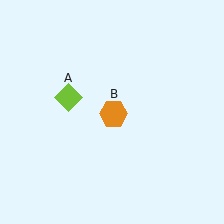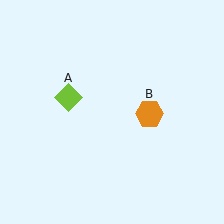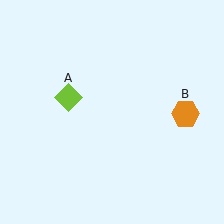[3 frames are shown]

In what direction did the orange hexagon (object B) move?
The orange hexagon (object B) moved right.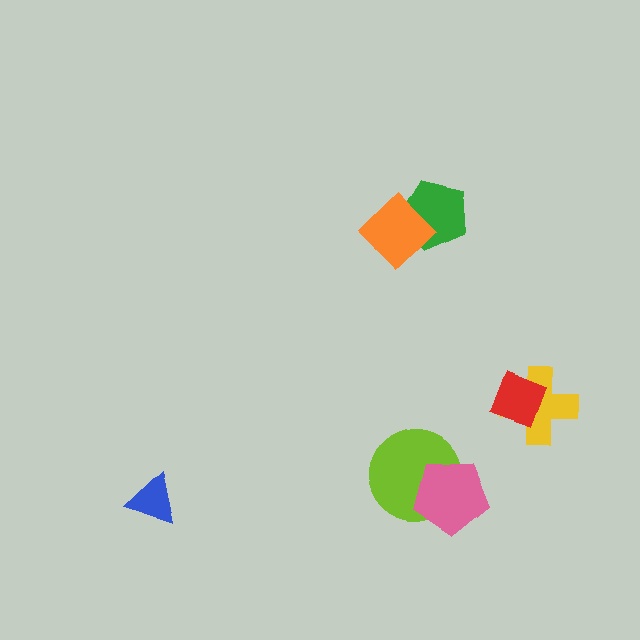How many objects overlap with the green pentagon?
1 object overlaps with the green pentagon.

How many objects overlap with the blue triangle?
0 objects overlap with the blue triangle.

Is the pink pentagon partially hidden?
No, no other shape covers it.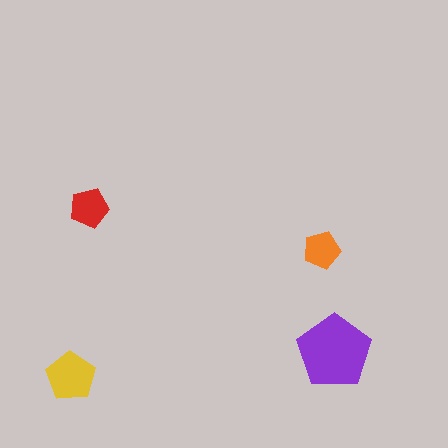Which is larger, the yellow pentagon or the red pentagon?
The yellow one.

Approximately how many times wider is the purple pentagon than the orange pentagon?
About 2 times wider.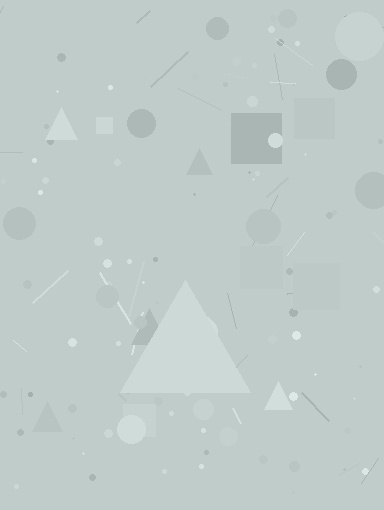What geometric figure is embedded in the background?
A triangle is embedded in the background.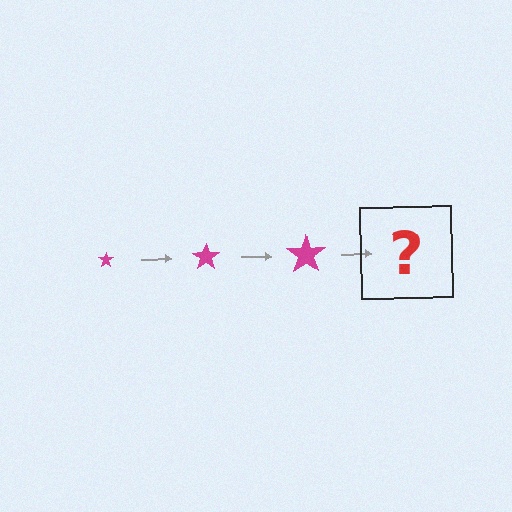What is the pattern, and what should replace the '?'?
The pattern is that the star gets progressively larger each step. The '?' should be a magenta star, larger than the previous one.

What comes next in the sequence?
The next element should be a magenta star, larger than the previous one.